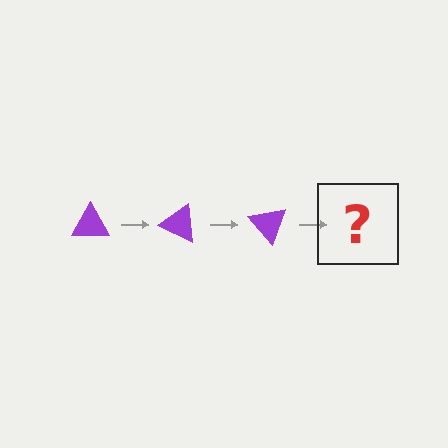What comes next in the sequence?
The next element should be a purple triangle rotated 75 degrees.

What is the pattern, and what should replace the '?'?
The pattern is that the triangle rotates 25 degrees each step. The '?' should be a purple triangle rotated 75 degrees.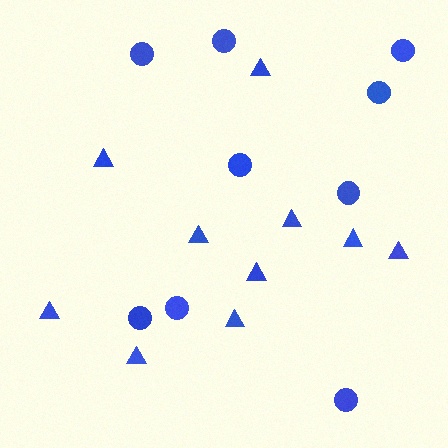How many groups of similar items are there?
There are 2 groups: one group of circles (9) and one group of triangles (10).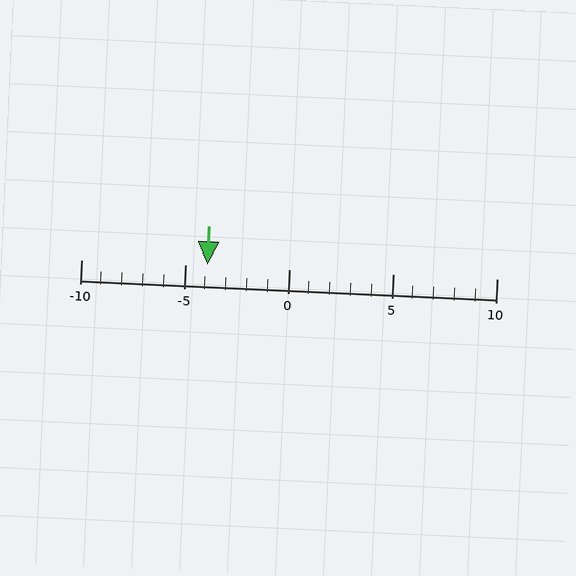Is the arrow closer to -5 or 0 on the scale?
The arrow is closer to -5.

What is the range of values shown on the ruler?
The ruler shows values from -10 to 10.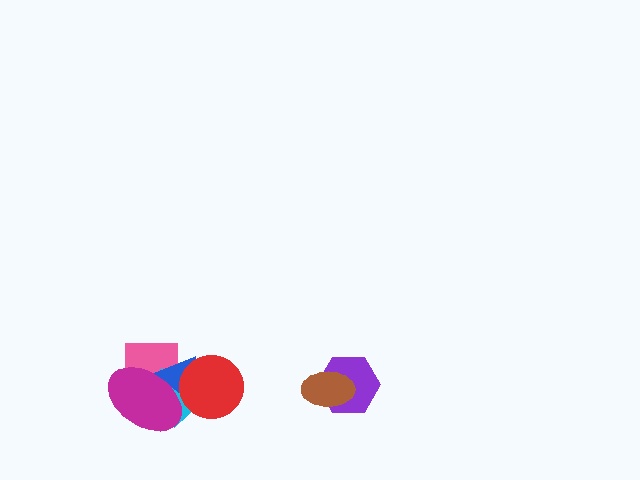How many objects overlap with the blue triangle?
4 objects overlap with the blue triangle.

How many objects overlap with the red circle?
2 objects overlap with the red circle.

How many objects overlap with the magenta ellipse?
3 objects overlap with the magenta ellipse.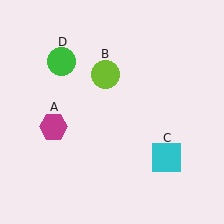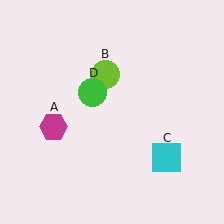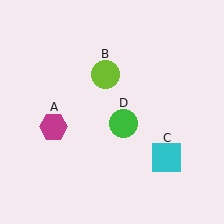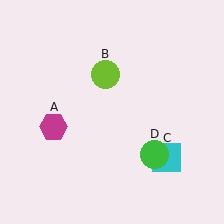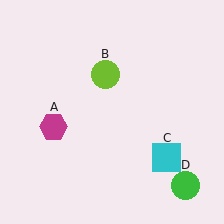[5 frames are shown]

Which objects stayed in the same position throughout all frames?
Magenta hexagon (object A) and lime circle (object B) and cyan square (object C) remained stationary.